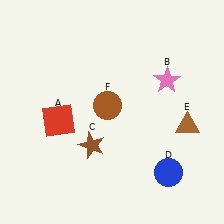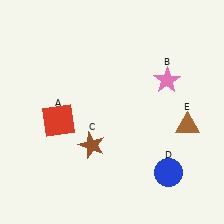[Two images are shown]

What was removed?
The brown circle (F) was removed in Image 2.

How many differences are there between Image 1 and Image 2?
There is 1 difference between the two images.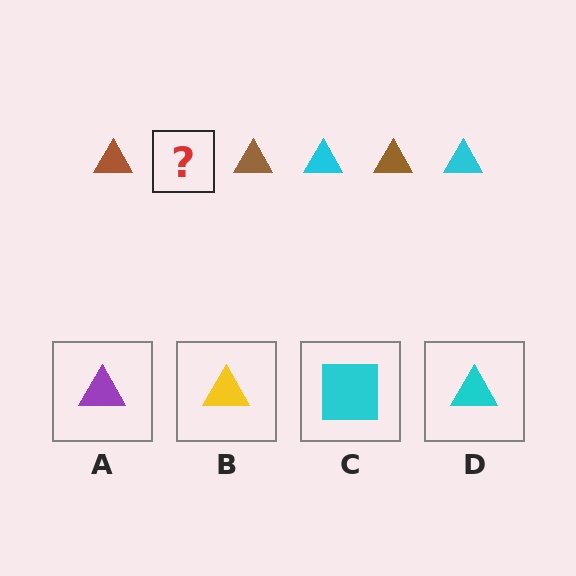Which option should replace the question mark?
Option D.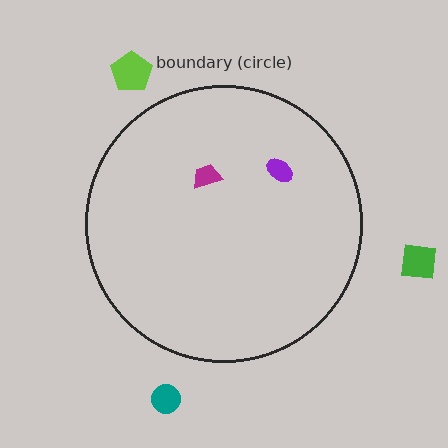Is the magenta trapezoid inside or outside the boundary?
Inside.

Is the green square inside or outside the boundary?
Outside.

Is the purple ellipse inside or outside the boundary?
Inside.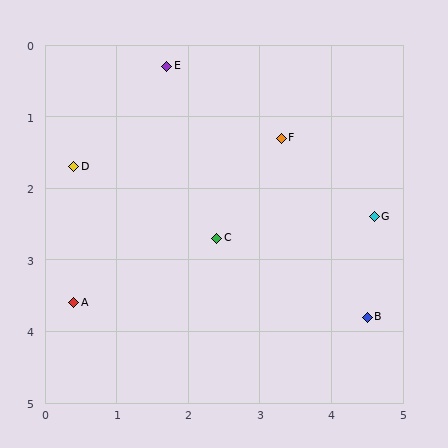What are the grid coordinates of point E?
Point E is at approximately (1.7, 0.3).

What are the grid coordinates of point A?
Point A is at approximately (0.4, 3.6).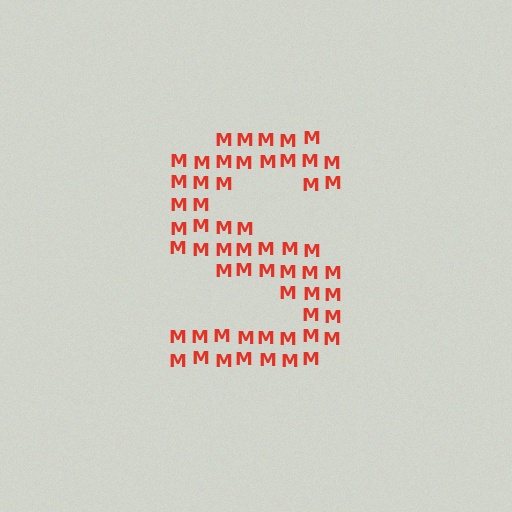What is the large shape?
The large shape is the letter S.